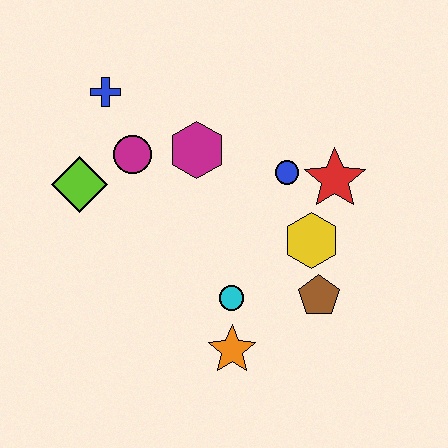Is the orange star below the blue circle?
Yes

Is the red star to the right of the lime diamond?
Yes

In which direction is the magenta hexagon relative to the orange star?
The magenta hexagon is above the orange star.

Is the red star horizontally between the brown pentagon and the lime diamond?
No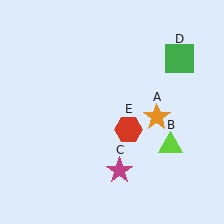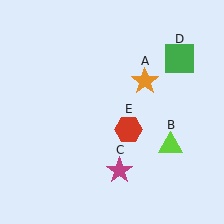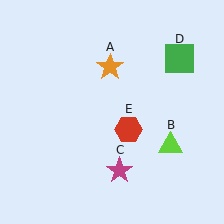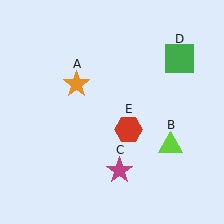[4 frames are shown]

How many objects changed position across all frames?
1 object changed position: orange star (object A).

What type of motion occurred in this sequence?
The orange star (object A) rotated counterclockwise around the center of the scene.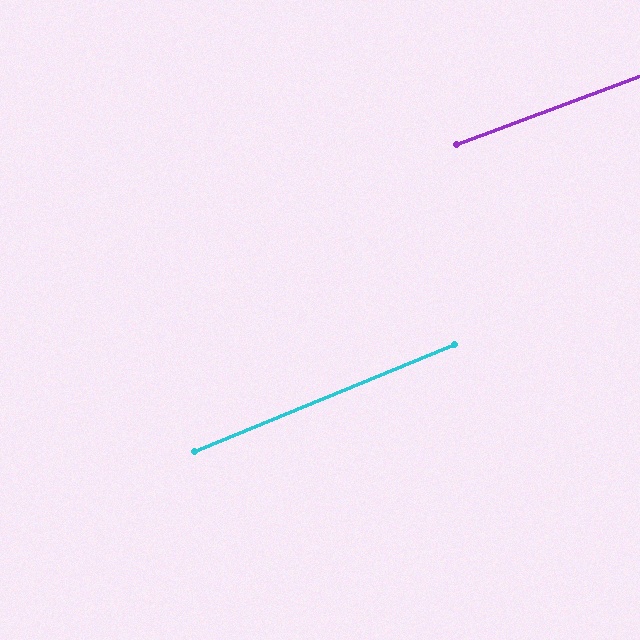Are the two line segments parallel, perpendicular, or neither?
Parallel — their directions differ by only 1.9°.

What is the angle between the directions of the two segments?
Approximately 2 degrees.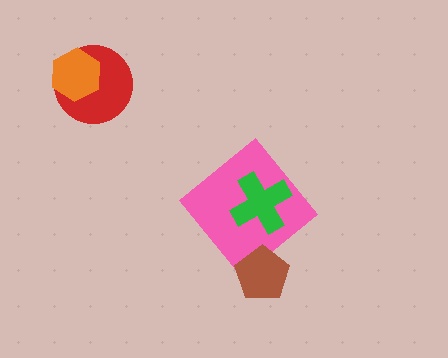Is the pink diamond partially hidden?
Yes, it is partially covered by another shape.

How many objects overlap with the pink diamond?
2 objects overlap with the pink diamond.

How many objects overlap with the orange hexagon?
1 object overlaps with the orange hexagon.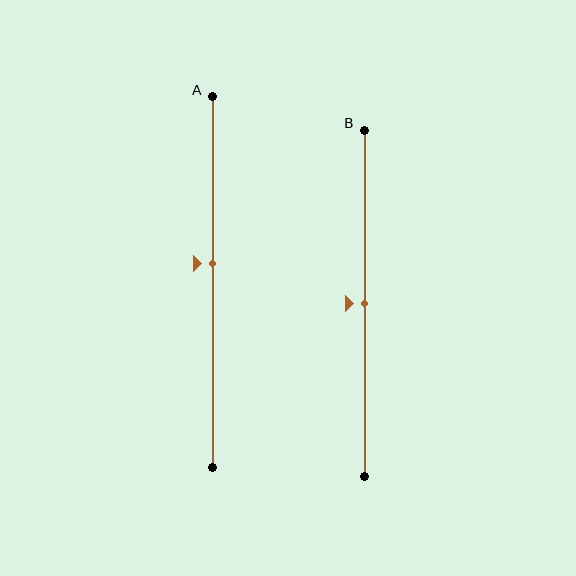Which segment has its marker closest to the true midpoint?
Segment B has its marker closest to the true midpoint.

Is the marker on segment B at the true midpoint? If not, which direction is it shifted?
Yes, the marker on segment B is at the true midpoint.